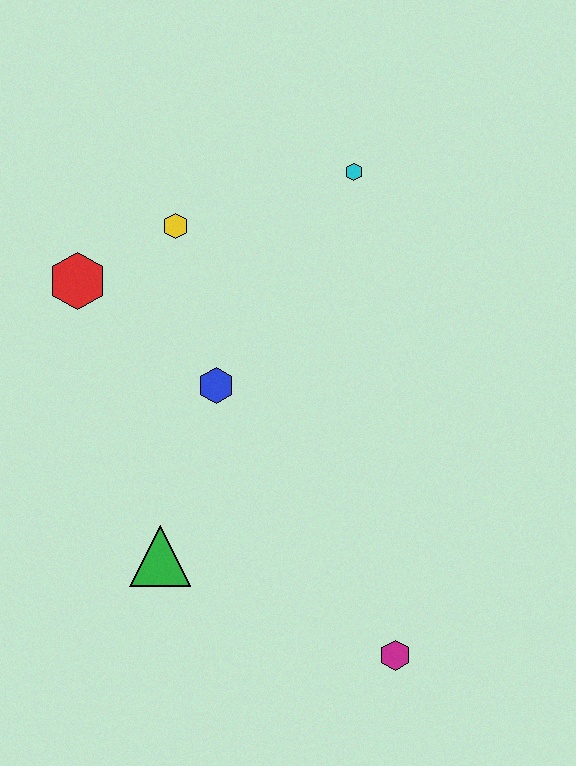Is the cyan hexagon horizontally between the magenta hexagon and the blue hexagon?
Yes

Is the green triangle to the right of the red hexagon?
Yes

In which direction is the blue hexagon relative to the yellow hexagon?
The blue hexagon is below the yellow hexagon.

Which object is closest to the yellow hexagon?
The red hexagon is closest to the yellow hexagon.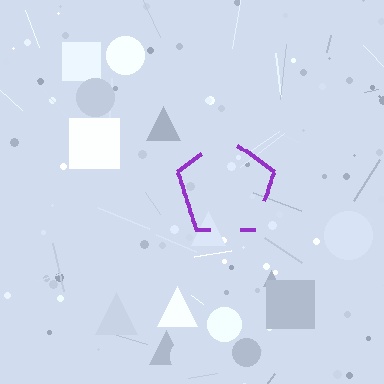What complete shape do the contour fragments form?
The contour fragments form a pentagon.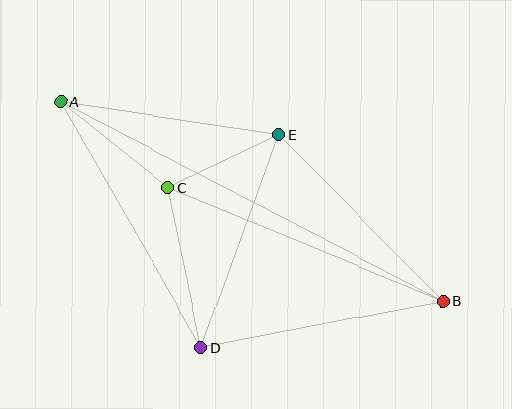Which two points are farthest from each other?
Points A and B are farthest from each other.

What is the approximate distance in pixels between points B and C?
The distance between B and C is approximately 298 pixels.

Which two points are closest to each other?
Points C and E are closest to each other.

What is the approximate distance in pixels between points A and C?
The distance between A and C is approximately 137 pixels.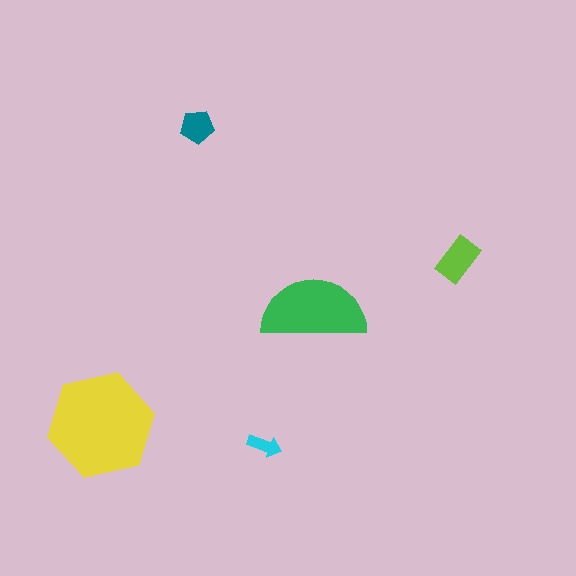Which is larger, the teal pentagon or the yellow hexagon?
The yellow hexagon.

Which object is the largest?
The yellow hexagon.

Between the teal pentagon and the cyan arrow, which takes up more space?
The teal pentagon.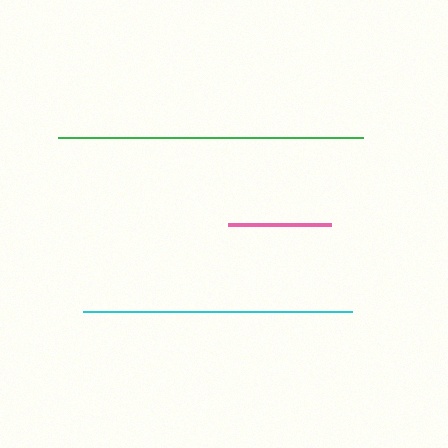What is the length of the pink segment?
The pink segment is approximately 103 pixels long.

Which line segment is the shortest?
The pink line is the shortest at approximately 103 pixels.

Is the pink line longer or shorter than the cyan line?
The cyan line is longer than the pink line.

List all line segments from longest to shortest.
From longest to shortest: green, cyan, pink.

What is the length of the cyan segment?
The cyan segment is approximately 268 pixels long.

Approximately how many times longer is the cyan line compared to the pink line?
The cyan line is approximately 2.6 times the length of the pink line.